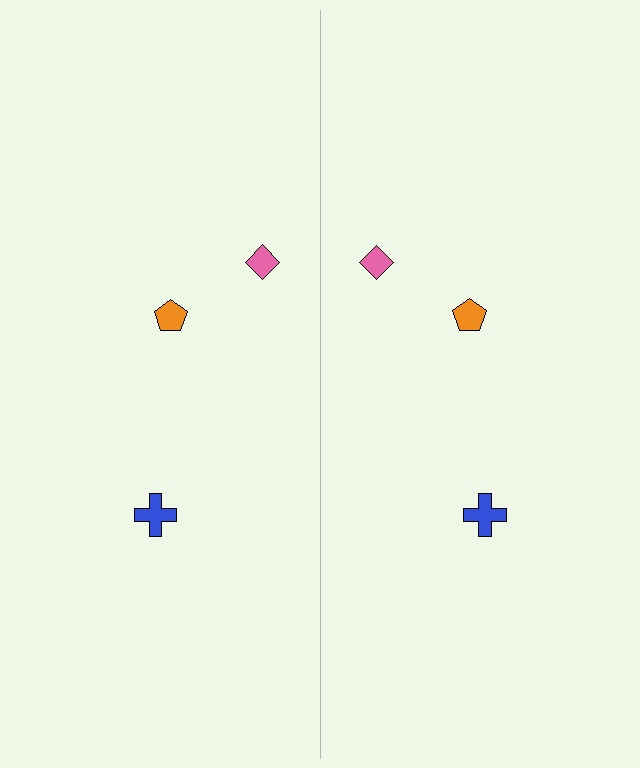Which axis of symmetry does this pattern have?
The pattern has a vertical axis of symmetry running through the center of the image.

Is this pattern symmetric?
Yes, this pattern has bilateral (reflection) symmetry.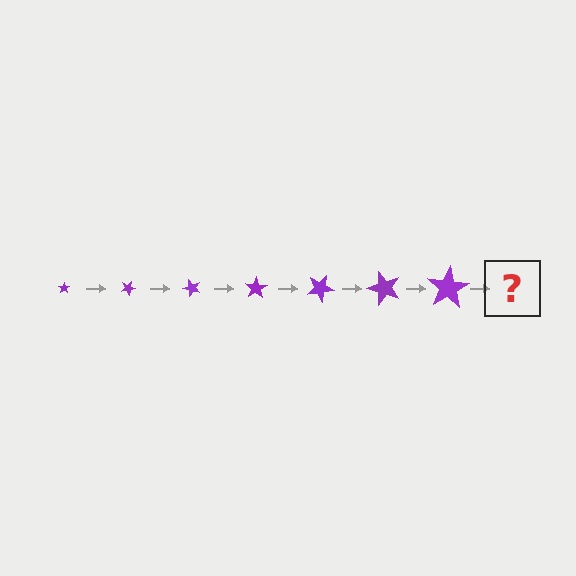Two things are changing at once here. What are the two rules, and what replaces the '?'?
The two rules are that the star grows larger each step and it rotates 25 degrees each step. The '?' should be a star, larger than the previous one and rotated 175 degrees from the start.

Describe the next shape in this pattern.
It should be a star, larger than the previous one and rotated 175 degrees from the start.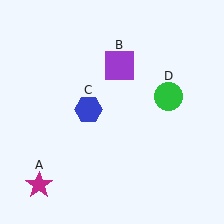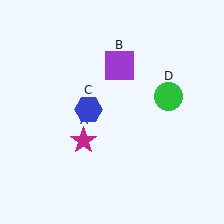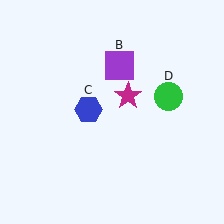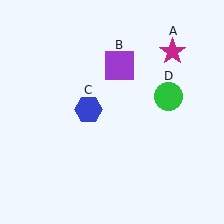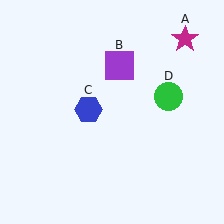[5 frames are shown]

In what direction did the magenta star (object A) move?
The magenta star (object A) moved up and to the right.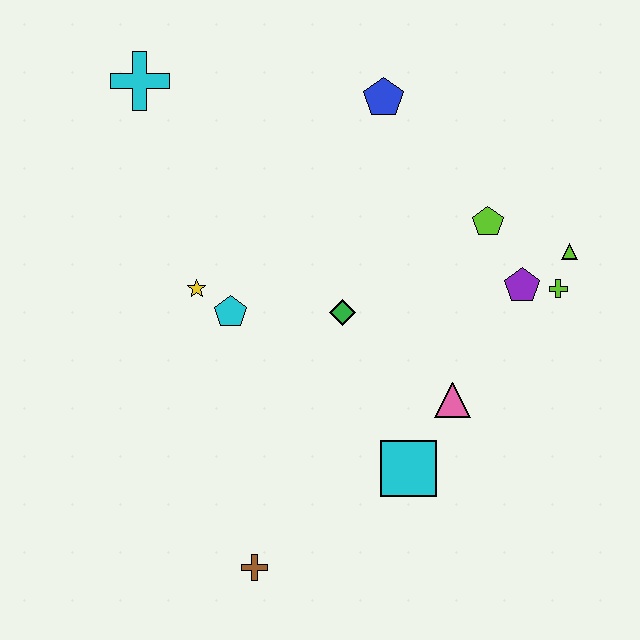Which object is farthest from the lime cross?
The cyan cross is farthest from the lime cross.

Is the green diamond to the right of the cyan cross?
Yes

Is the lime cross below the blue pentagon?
Yes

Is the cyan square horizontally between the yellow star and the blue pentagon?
No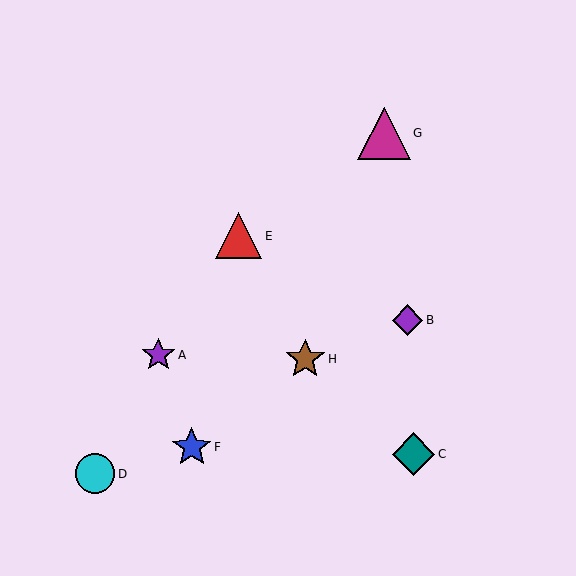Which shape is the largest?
The magenta triangle (labeled G) is the largest.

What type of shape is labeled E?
Shape E is a red triangle.